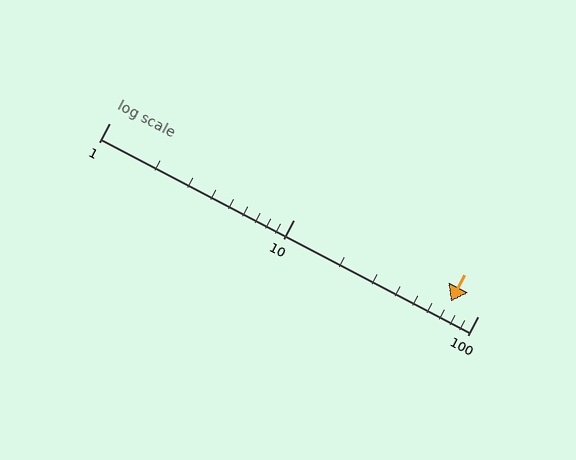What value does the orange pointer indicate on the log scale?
The pointer indicates approximately 71.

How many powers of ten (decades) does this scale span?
The scale spans 2 decades, from 1 to 100.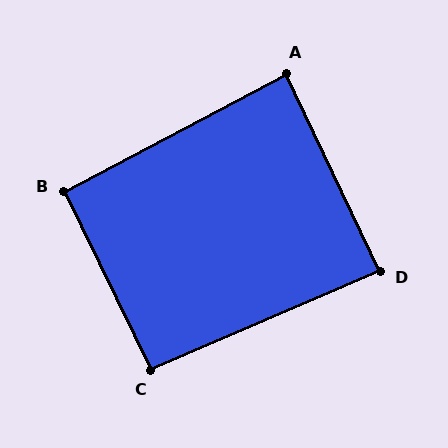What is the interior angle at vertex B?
Approximately 92 degrees (approximately right).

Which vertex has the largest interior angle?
C, at approximately 93 degrees.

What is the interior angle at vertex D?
Approximately 88 degrees (approximately right).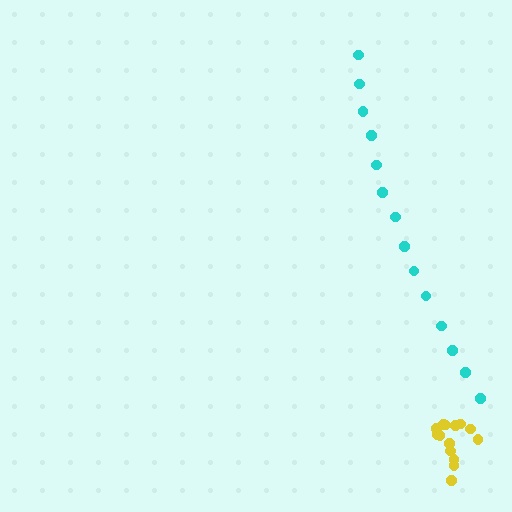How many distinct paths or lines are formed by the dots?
There are 2 distinct paths.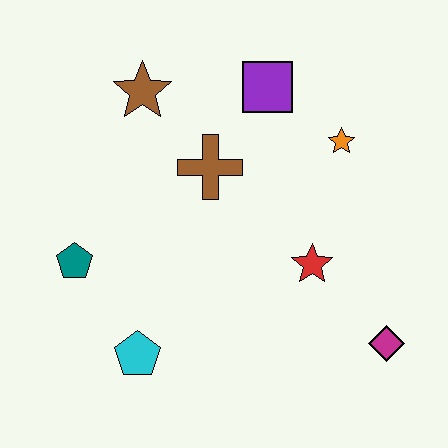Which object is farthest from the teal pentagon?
The magenta diamond is farthest from the teal pentagon.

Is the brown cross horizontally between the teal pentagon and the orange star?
Yes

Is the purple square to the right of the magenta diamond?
No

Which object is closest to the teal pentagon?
The cyan pentagon is closest to the teal pentagon.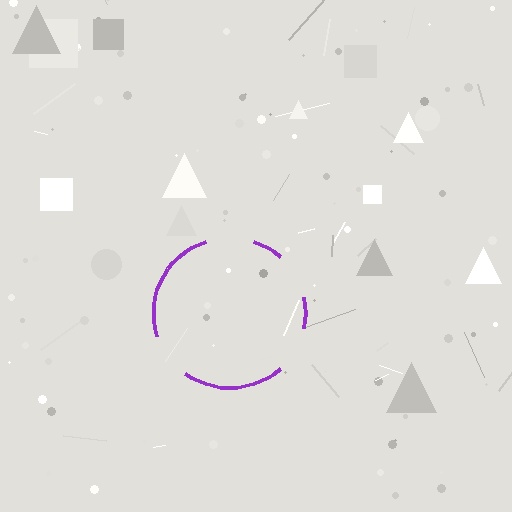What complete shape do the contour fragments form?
The contour fragments form a circle.